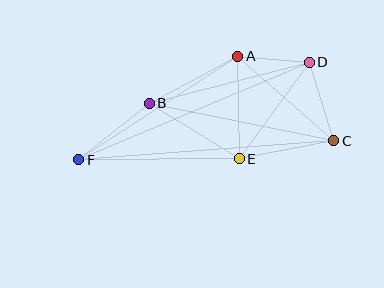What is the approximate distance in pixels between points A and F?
The distance between A and F is approximately 190 pixels.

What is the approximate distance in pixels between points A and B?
The distance between A and B is approximately 100 pixels.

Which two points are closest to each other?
Points A and D are closest to each other.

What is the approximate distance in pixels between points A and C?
The distance between A and C is approximately 128 pixels.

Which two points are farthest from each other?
Points C and F are farthest from each other.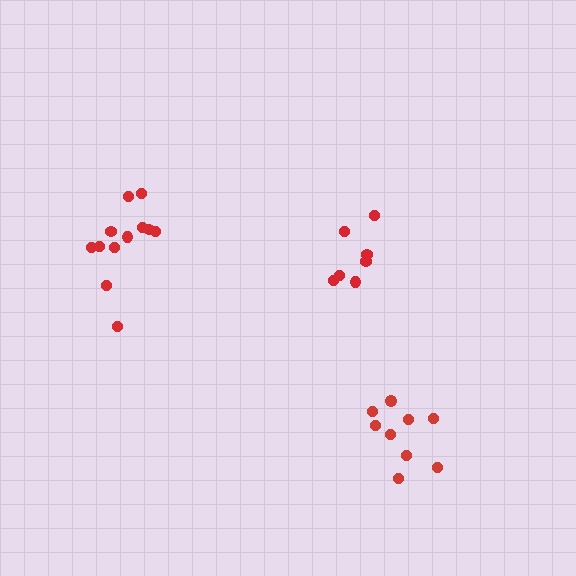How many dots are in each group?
Group 1: 7 dots, Group 2: 9 dots, Group 3: 12 dots (28 total).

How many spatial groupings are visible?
There are 3 spatial groupings.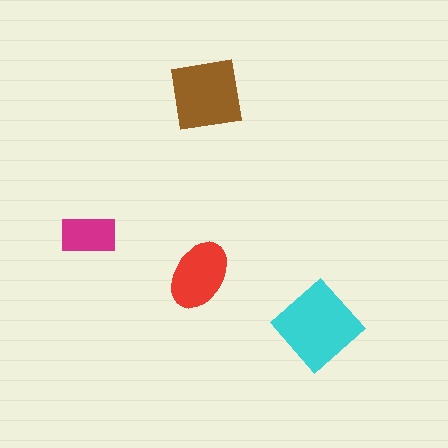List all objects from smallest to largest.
The magenta rectangle, the red ellipse, the brown square, the cyan diamond.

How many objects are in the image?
There are 4 objects in the image.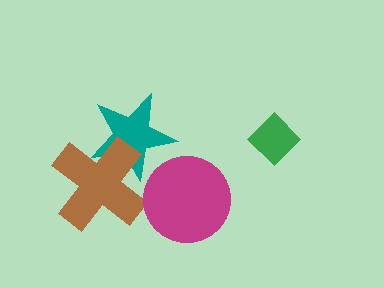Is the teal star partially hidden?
Yes, it is partially covered by another shape.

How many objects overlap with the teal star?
1 object overlaps with the teal star.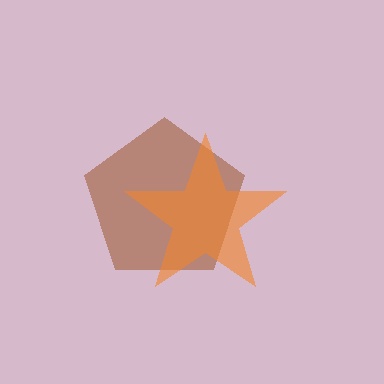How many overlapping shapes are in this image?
There are 2 overlapping shapes in the image.